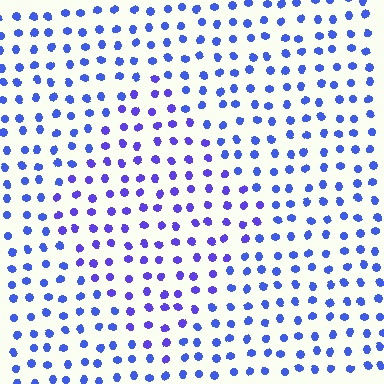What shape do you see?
I see a diamond.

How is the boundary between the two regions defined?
The boundary is defined purely by a slight shift in hue (about 22 degrees). Spacing, size, and orientation are identical on both sides.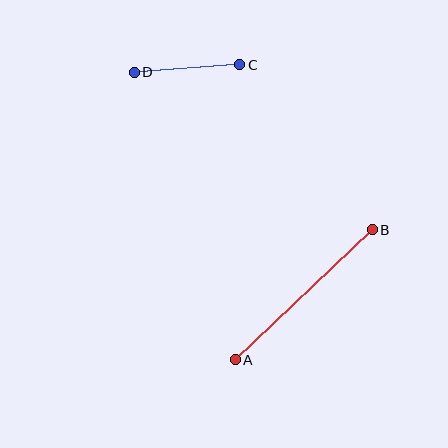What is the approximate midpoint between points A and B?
The midpoint is at approximately (304, 295) pixels.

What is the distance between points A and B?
The distance is approximately 189 pixels.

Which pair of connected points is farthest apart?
Points A and B are farthest apart.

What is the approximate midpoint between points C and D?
The midpoint is at approximately (187, 68) pixels.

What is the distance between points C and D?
The distance is approximately 106 pixels.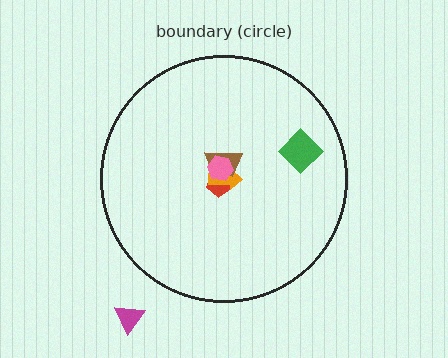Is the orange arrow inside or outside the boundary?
Inside.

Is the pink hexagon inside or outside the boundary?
Inside.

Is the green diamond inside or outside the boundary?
Inside.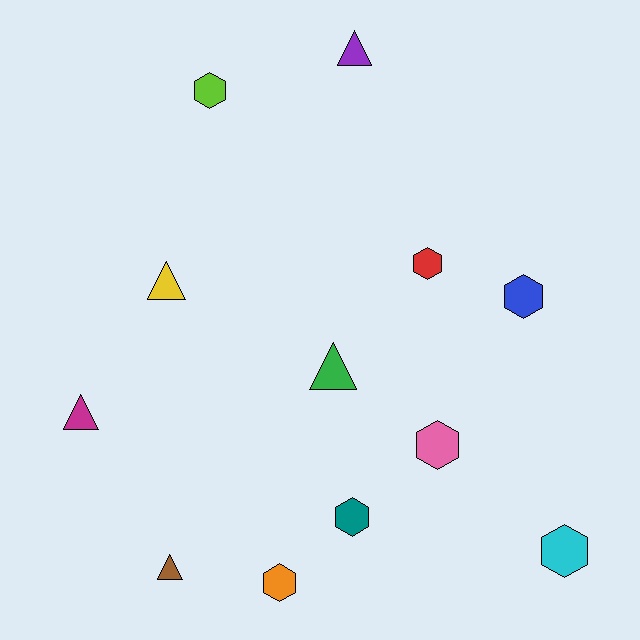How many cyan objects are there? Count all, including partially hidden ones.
There is 1 cyan object.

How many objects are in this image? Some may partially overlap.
There are 12 objects.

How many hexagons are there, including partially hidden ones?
There are 7 hexagons.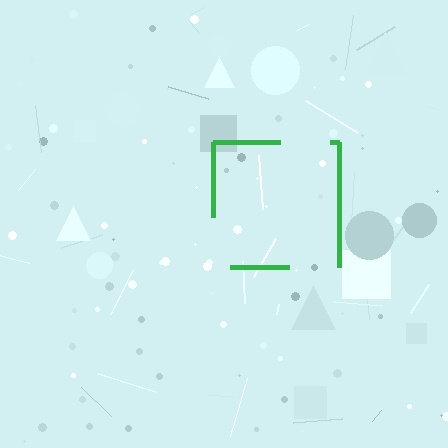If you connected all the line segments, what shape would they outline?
They would outline a square.